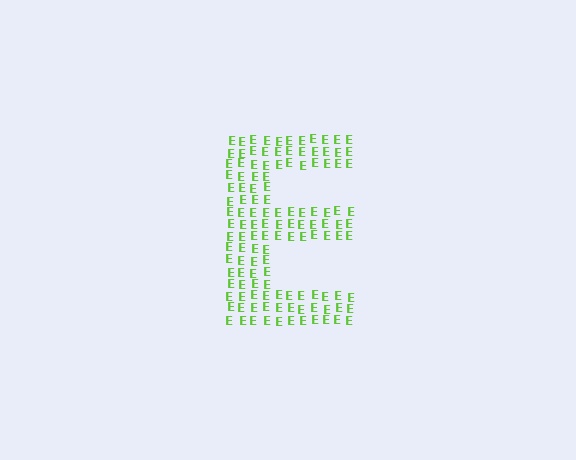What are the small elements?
The small elements are letter E's.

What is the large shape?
The large shape is the letter E.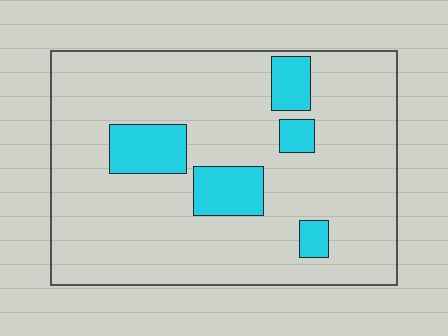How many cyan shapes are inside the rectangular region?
5.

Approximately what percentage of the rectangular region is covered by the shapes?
Approximately 15%.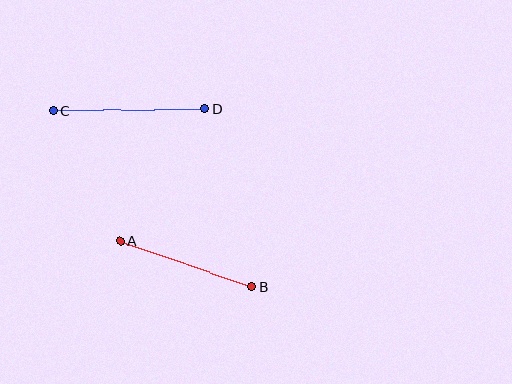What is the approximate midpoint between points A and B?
The midpoint is at approximately (186, 264) pixels.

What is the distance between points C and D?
The distance is approximately 152 pixels.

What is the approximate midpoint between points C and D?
The midpoint is at approximately (129, 110) pixels.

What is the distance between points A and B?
The distance is approximately 139 pixels.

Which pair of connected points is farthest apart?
Points C and D are farthest apart.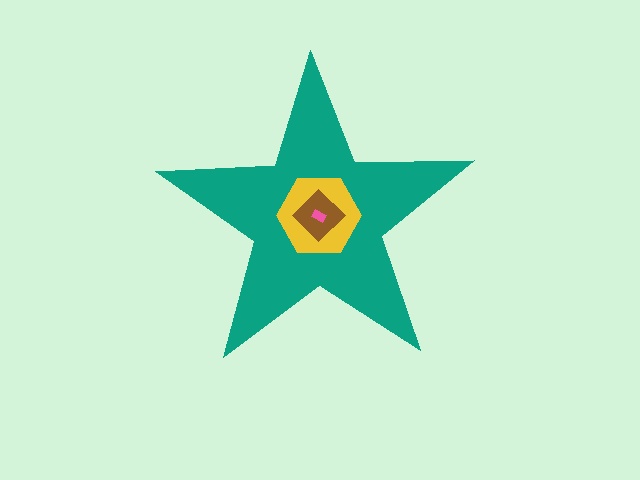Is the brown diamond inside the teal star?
Yes.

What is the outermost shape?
The teal star.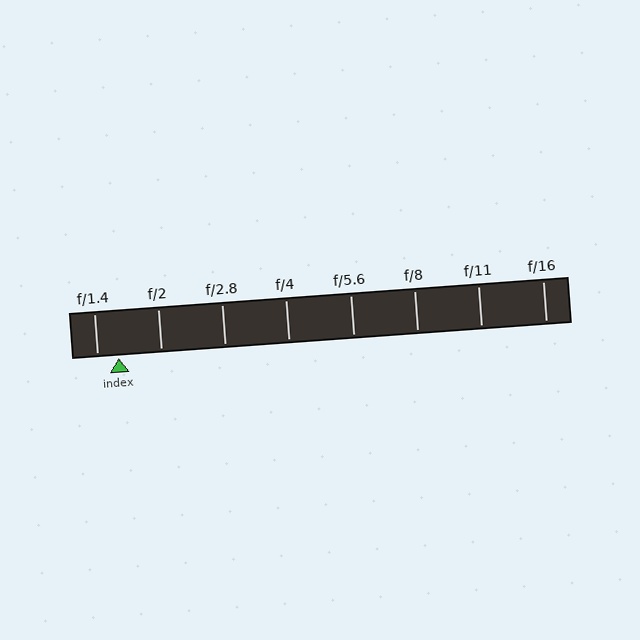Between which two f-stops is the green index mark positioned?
The index mark is between f/1.4 and f/2.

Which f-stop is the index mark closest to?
The index mark is closest to f/1.4.